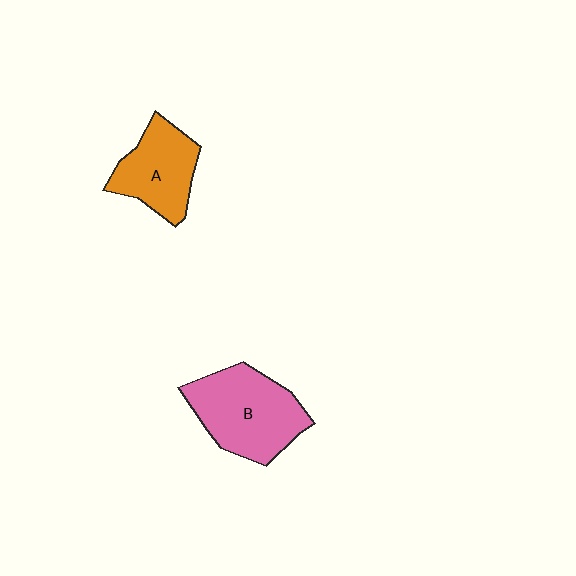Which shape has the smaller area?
Shape A (orange).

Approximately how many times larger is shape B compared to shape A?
Approximately 1.4 times.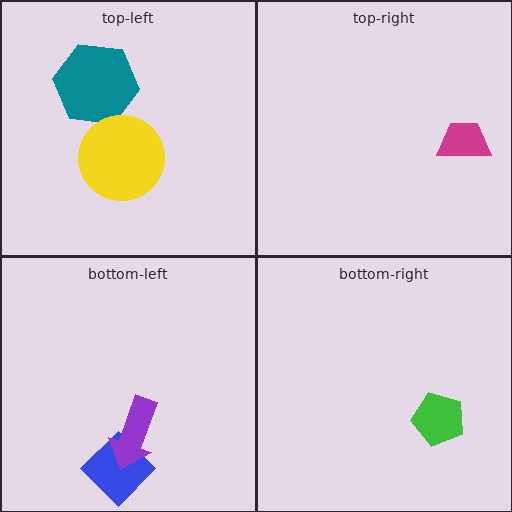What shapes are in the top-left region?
The teal hexagon, the yellow circle.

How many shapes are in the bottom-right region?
1.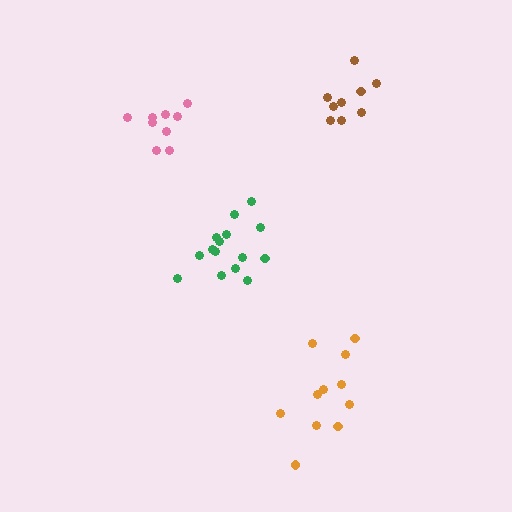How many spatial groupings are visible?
There are 4 spatial groupings.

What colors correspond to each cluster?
The clusters are colored: brown, orange, green, pink.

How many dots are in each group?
Group 1: 9 dots, Group 2: 11 dots, Group 3: 15 dots, Group 4: 9 dots (44 total).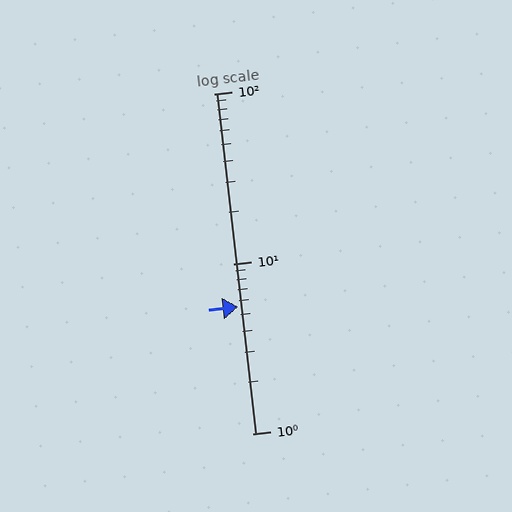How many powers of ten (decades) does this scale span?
The scale spans 2 decades, from 1 to 100.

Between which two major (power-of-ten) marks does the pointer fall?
The pointer is between 1 and 10.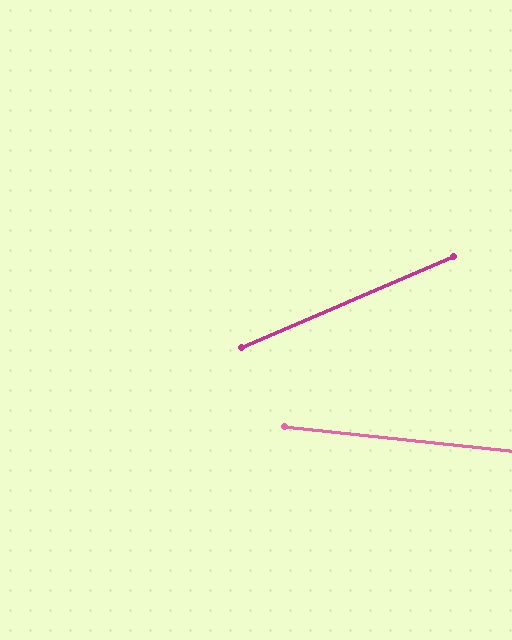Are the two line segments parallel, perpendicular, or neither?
Neither parallel nor perpendicular — they differ by about 29°.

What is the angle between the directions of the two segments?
Approximately 29 degrees.